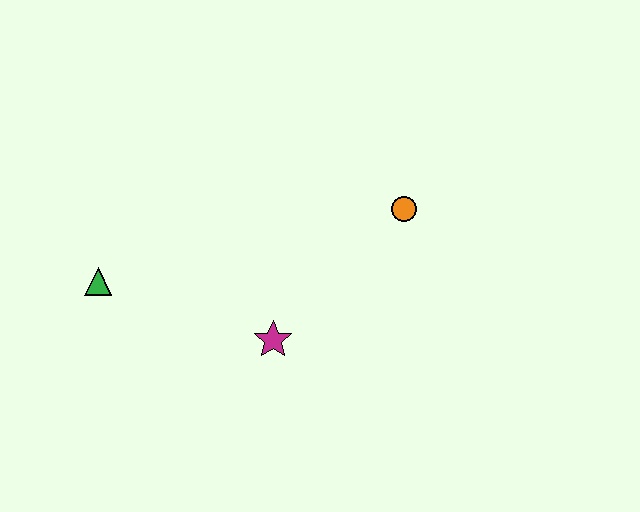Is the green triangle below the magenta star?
No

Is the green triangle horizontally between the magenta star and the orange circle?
No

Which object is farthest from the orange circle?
The green triangle is farthest from the orange circle.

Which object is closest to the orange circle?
The magenta star is closest to the orange circle.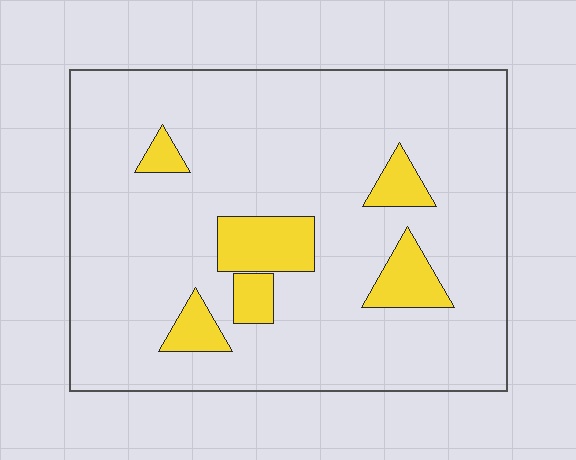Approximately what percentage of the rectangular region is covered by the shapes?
Approximately 15%.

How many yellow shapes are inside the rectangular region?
6.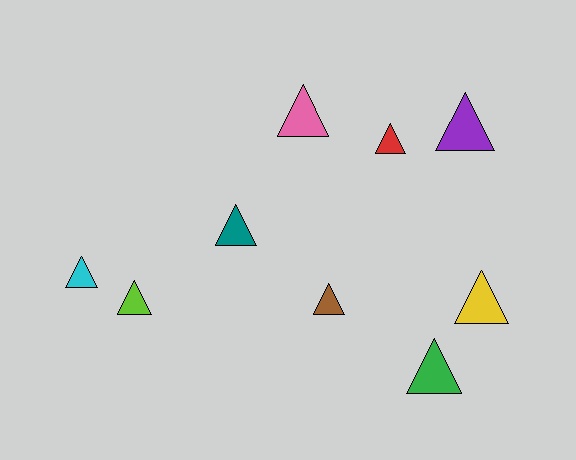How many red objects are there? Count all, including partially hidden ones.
There is 1 red object.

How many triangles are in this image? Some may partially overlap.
There are 9 triangles.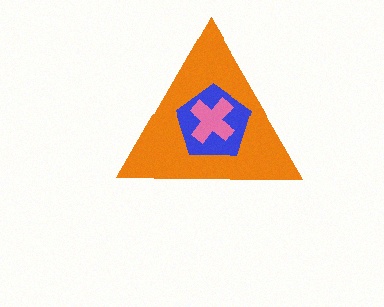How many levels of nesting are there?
3.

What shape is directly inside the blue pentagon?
The pink cross.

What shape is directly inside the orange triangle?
The blue pentagon.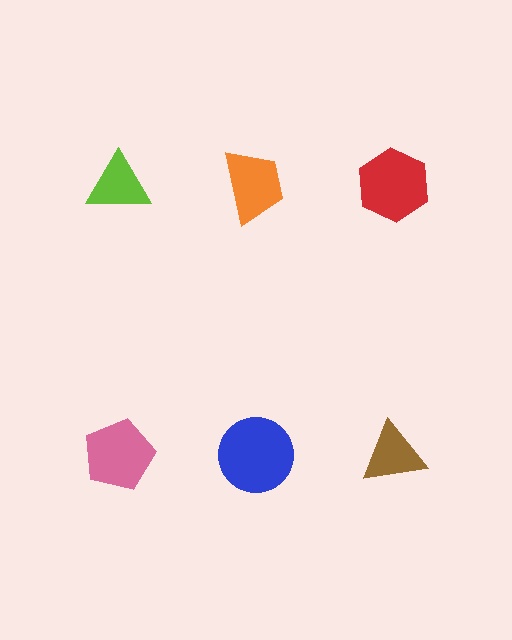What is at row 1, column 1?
A lime triangle.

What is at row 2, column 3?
A brown triangle.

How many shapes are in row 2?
3 shapes.